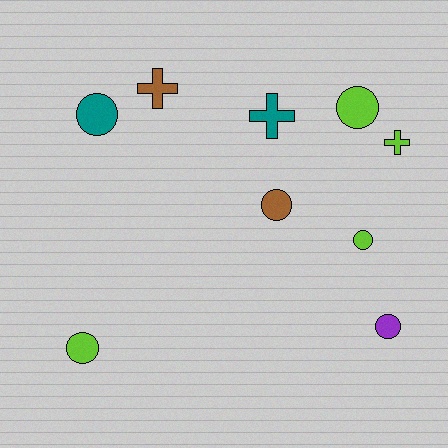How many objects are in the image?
There are 9 objects.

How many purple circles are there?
There is 1 purple circle.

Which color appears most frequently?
Lime, with 4 objects.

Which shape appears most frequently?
Circle, with 6 objects.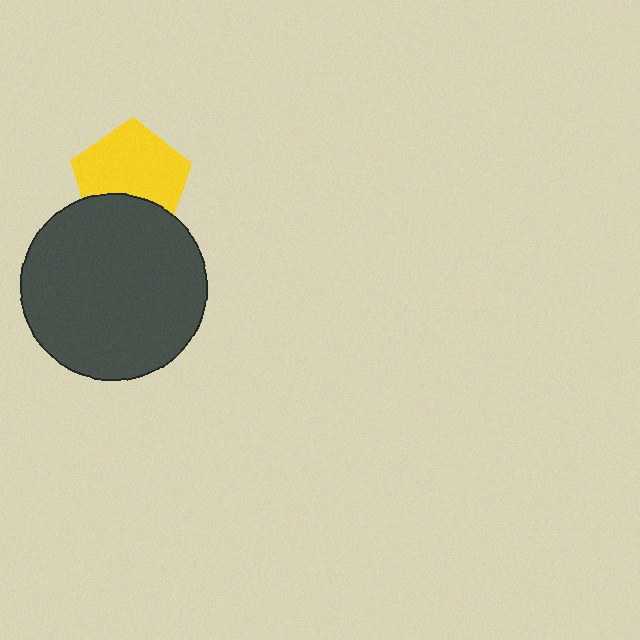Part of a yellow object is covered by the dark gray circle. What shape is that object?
It is a pentagon.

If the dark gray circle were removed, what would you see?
You would see the complete yellow pentagon.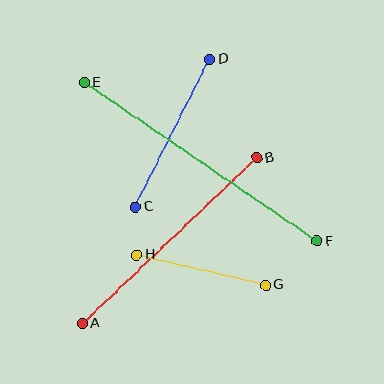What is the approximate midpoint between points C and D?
The midpoint is at approximately (173, 133) pixels.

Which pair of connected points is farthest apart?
Points E and F are farthest apart.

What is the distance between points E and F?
The distance is approximately 282 pixels.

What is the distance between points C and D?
The distance is approximately 165 pixels.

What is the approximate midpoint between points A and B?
The midpoint is at approximately (169, 241) pixels.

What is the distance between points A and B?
The distance is approximately 240 pixels.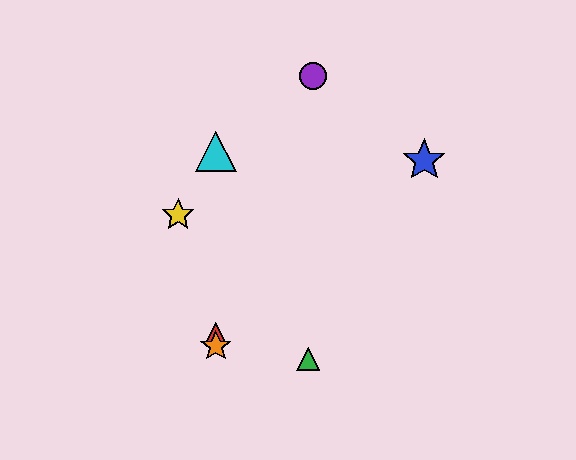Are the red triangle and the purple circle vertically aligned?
No, the red triangle is at x≈216 and the purple circle is at x≈313.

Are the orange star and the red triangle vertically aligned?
Yes, both are at x≈216.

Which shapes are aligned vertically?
The red triangle, the orange star, the cyan triangle are aligned vertically.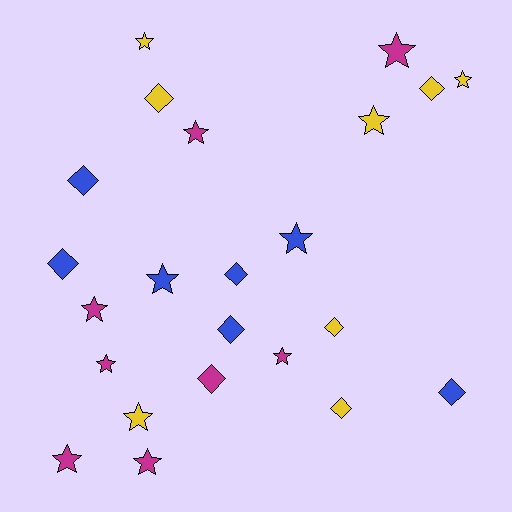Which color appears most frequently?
Yellow, with 8 objects.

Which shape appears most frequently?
Star, with 13 objects.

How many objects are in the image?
There are 23 objects.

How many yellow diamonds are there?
There are 4 yellow diamonds.